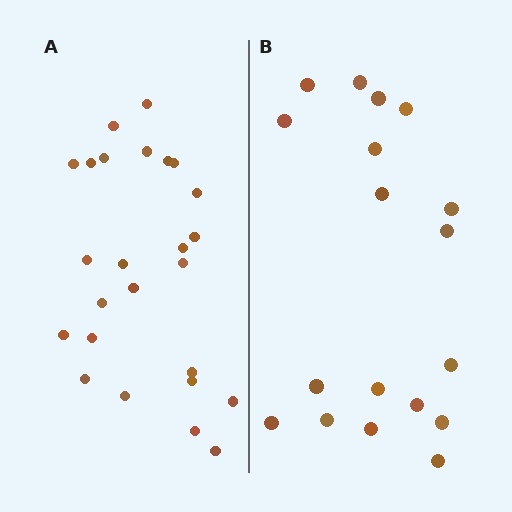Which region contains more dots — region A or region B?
Region A (the left region) has more dots.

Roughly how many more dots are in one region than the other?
Region A has roughly 8 or so more dots than region B.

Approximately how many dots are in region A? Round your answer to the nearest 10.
About 20 dots. (The exact count is 25, which rounds to 20.)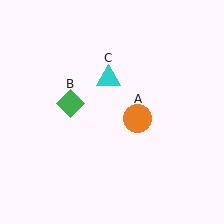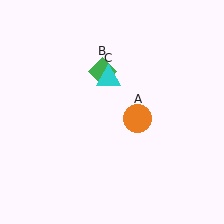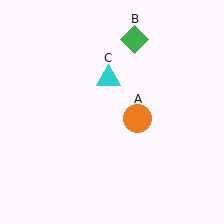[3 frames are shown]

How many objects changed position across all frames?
1 object changed position: green diamond (object B).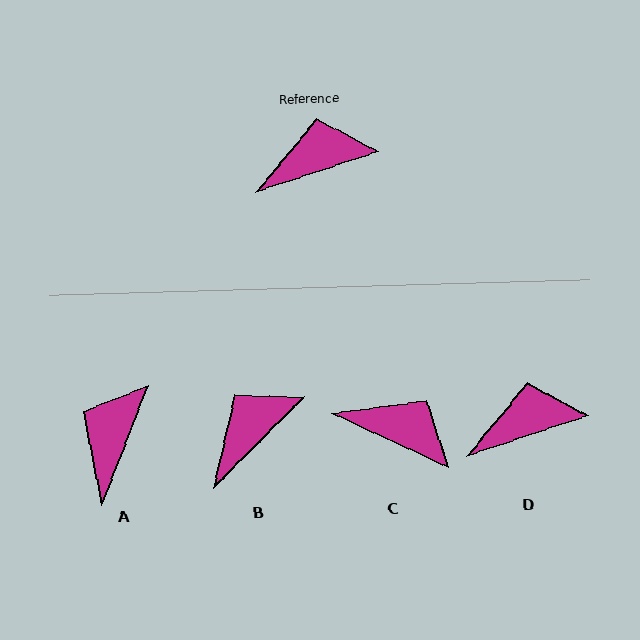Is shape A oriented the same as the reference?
No, it is off by about 50 degrees.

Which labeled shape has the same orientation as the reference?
D.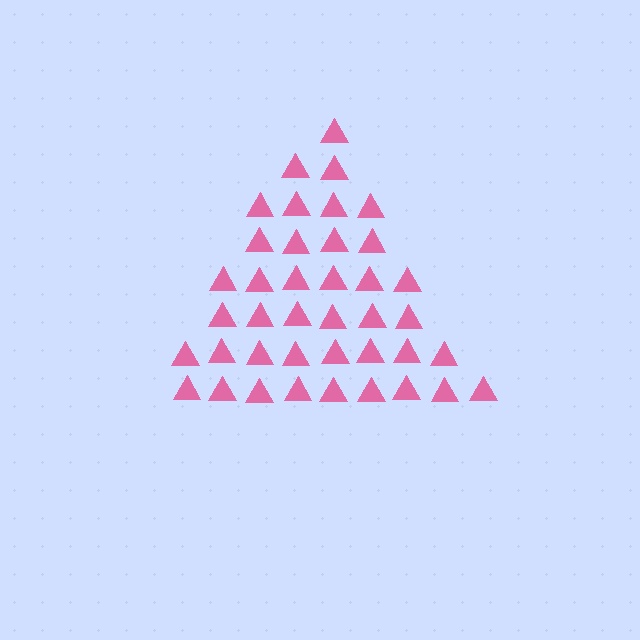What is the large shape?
The large shape is a triangle.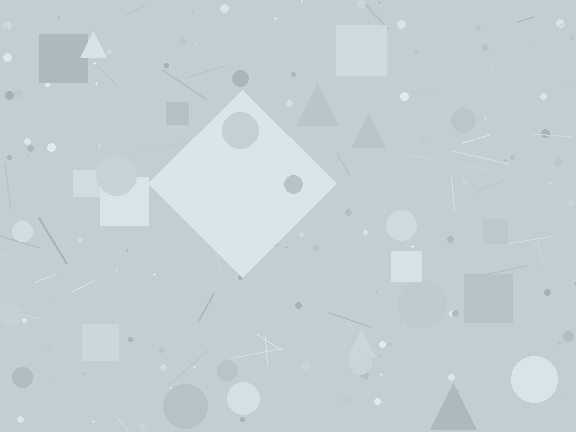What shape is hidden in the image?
A diamond is hidden in the image.